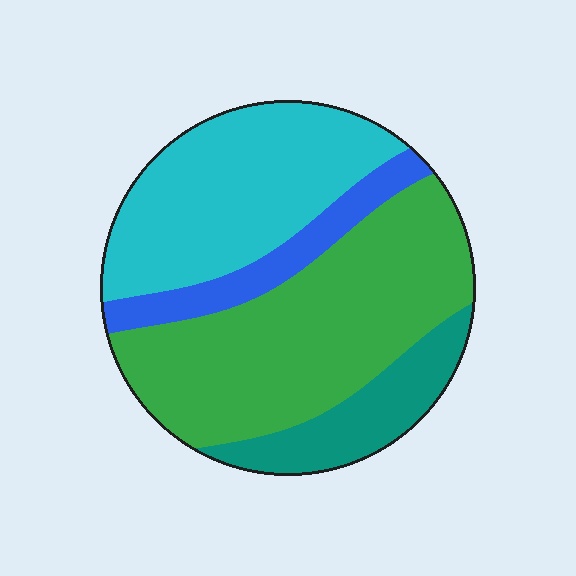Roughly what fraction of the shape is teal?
Teal takes up about one eighth (1/8) of the shape.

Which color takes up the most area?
Green, at roughly 45%.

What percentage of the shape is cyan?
Cyan covers around 30% of the shape.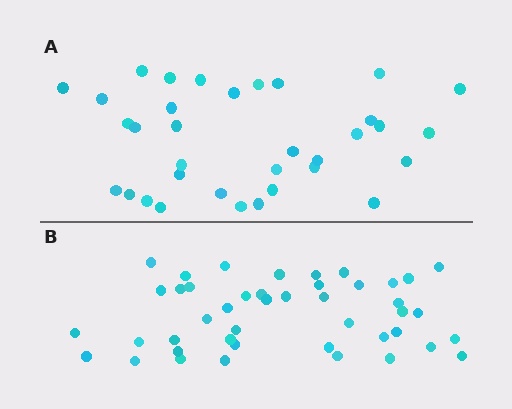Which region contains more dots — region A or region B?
Region B (the bottom region) has more dots.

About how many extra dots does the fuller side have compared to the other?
Region B has roughly 10 or so more dots than region A.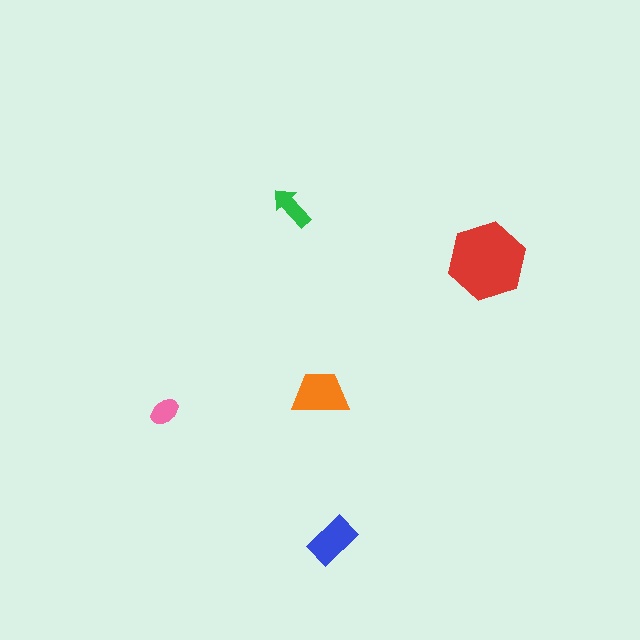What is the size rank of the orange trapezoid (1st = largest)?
2nd.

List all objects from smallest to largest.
The pink ellipse, the green arrow, the blue rectangle, the orange trapezoid, the red hexagon.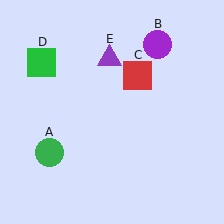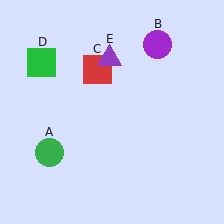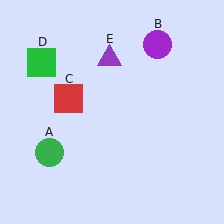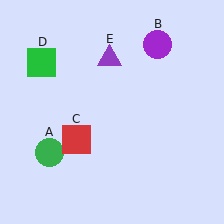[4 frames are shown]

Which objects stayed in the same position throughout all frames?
Green circle (object A) and purple circle (object B) and green square (object D) and purple triangle (object E) remained stationary.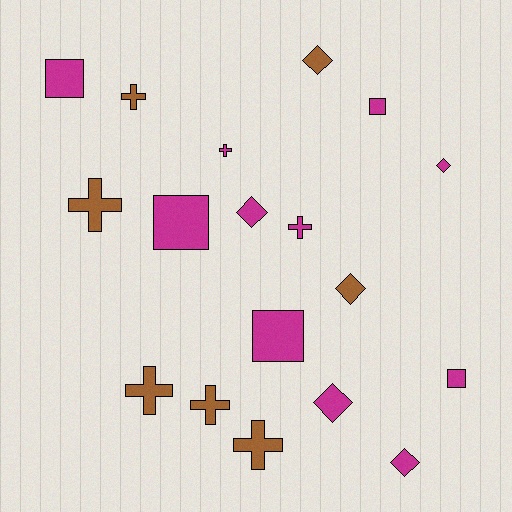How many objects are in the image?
There are 18 objects.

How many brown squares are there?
There are no brown squares.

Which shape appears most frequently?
Cross, with 7 objects.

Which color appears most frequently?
Magenta, with 11 objects.